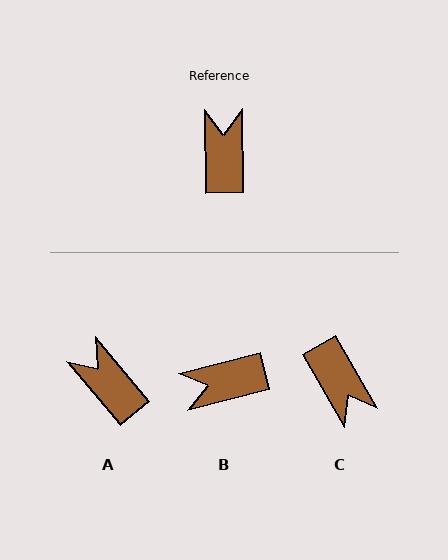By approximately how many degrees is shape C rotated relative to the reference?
Approximately 151 degrees clockwise.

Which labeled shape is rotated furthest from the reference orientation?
C, about 151 degrees away.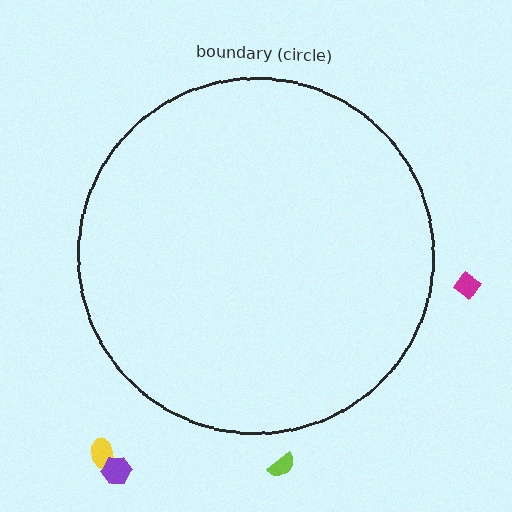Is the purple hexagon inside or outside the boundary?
Outside.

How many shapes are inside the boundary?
0 inside, 4 outside.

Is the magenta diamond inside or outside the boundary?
Outside.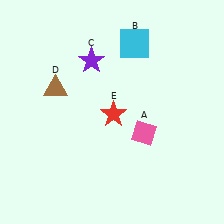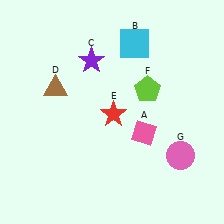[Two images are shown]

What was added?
A lime pentagon (F), a pink circle (G) were added in Image 2.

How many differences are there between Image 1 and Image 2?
There are 2 differences between the two images.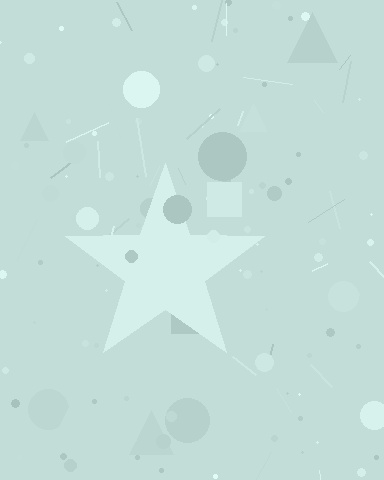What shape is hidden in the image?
A star is hidden in the image.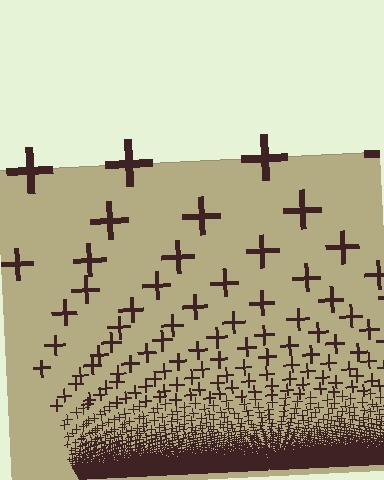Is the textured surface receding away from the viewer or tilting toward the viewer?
The surface appears to tilt toward the viewer. Texture elements get larger and sparser toward the top.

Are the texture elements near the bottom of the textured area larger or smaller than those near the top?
Smaller. The gradient is inverted — elements near the bottom are smaller and denser.